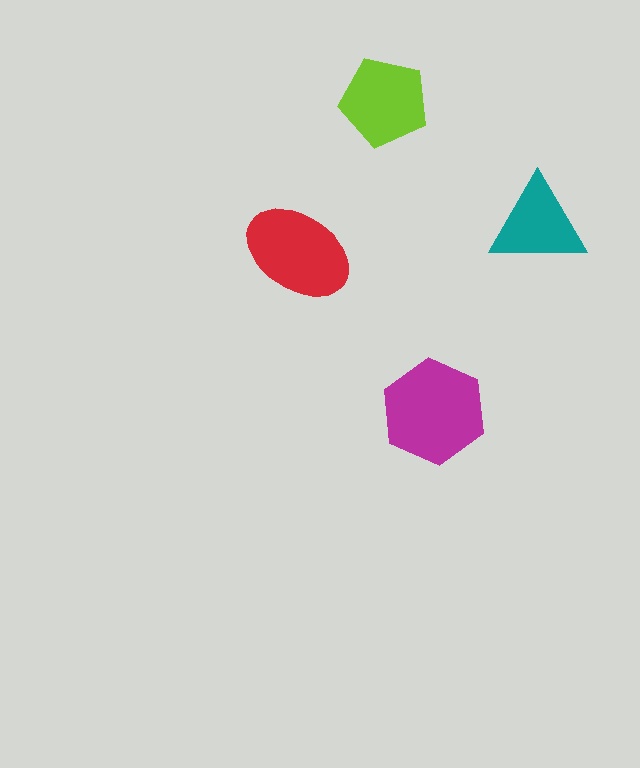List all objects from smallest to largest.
The teal triangle, the lime pentagon, the red ellipse, the magenta hexagon.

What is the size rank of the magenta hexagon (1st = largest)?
1st.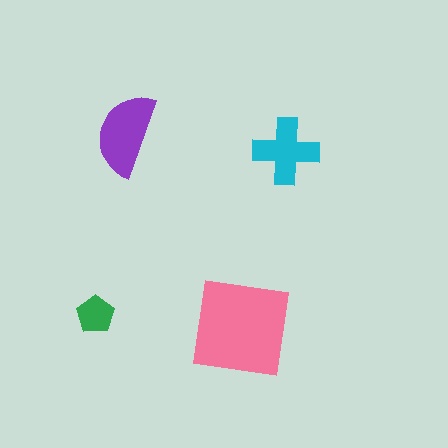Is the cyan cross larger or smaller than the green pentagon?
Larger.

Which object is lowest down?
The pink square is bottommost.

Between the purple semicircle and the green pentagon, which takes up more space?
The purple semicircle.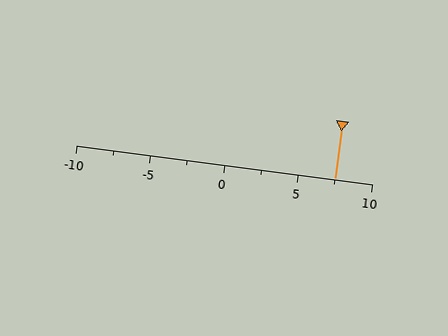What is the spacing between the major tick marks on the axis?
The major ticks are spaced 5 apart.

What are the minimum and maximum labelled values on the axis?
The axis runs from -10 to 10.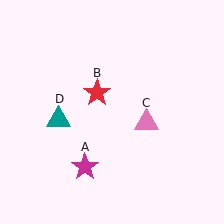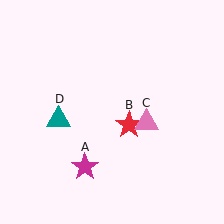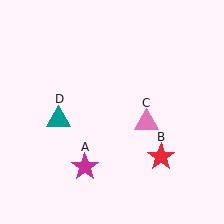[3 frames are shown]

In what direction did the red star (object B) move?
The red star (object B) moved down and to the right.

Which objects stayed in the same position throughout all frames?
Magenta star (object A) and pink triangle (object C) and teal triangle (object D) remained stationary.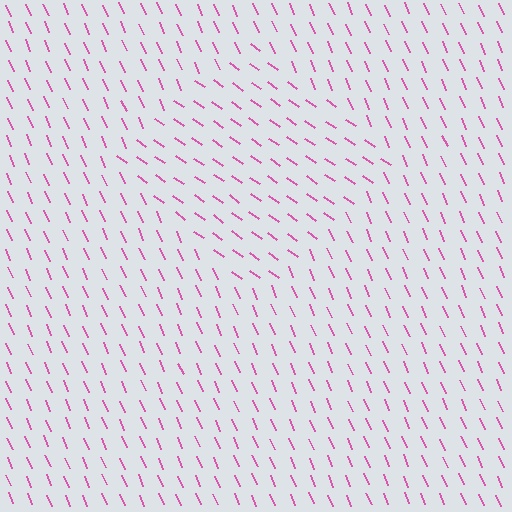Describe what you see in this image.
The image is filled with small pink line segments. A diamond region in the image has lines oriented differently from the surrounding lines, creating a visible texture boundary.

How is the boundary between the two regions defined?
The boundary is defined purely by a change in line orientation (approximately 31 degrees difference). All lines are the same color and thickness.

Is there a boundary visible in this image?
Yes, there is a texture boundary formed by a change in line orientation.